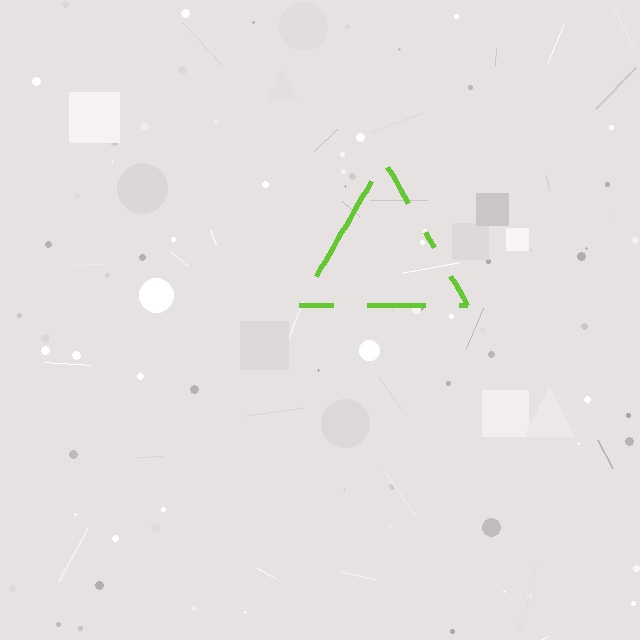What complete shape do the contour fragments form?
The contour fragments form a triangle.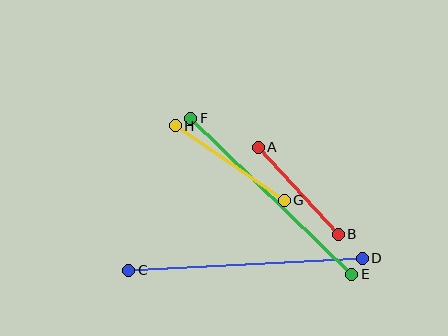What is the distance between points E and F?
The distance is approximately 224 pixels.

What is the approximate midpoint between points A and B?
The midpoint is at approximately (298, 191) pixels.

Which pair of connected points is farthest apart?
Points C and D are farthest apart.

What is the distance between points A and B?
The distance is approximately 118 pixels.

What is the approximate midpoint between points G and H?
The midpoint is at approximately (230, 163) pixels.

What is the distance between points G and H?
The distance is approximately 132 pixels.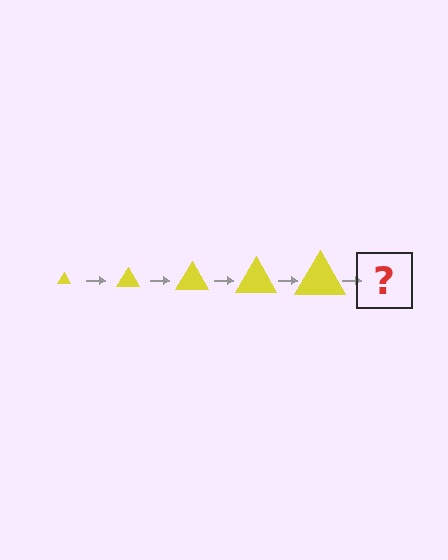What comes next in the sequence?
The next element should be a yellow triangle, larger than the previous one.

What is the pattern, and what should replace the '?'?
The pattern is that the triangle gets progressively larger each step. The '?' should be a yellow triangle, larger than the previous one.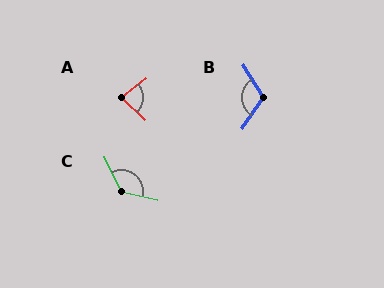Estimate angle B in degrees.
Approximately 113 degrees.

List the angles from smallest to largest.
A (82°), B (113°), C (129°).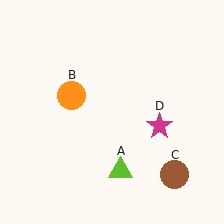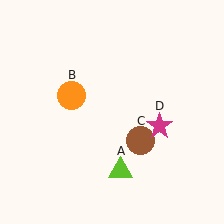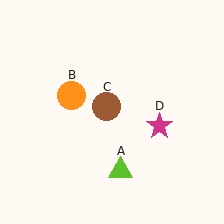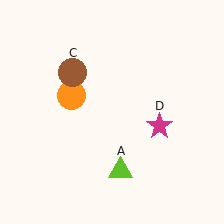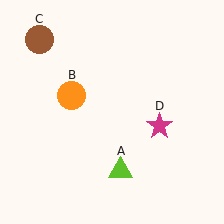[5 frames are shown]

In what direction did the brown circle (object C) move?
The brown circle (object C) moved up and to the left.